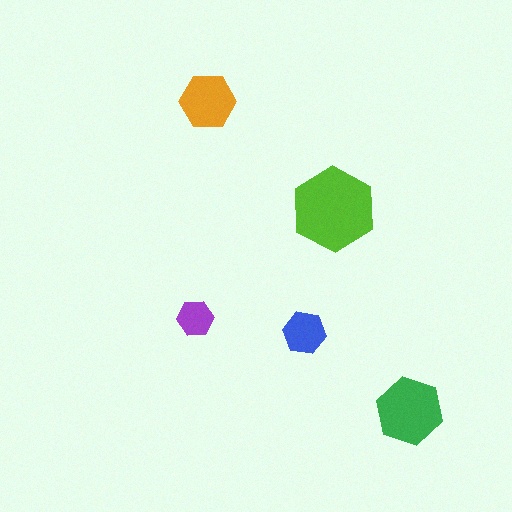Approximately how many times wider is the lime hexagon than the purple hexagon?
About 2.5 times wider.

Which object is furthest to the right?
The green hexagon is rightmost.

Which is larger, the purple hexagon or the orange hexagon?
The orange one.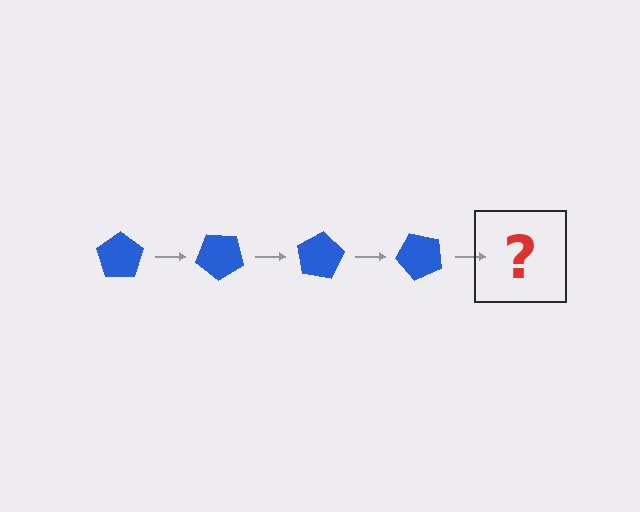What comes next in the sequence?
The next element should be a blue pentagon rotated 160 degrees.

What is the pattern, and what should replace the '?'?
The pattern is that the pentagon rotates 40 degrees each step. The '?' should be a blue pentagon rotated 160 degrees.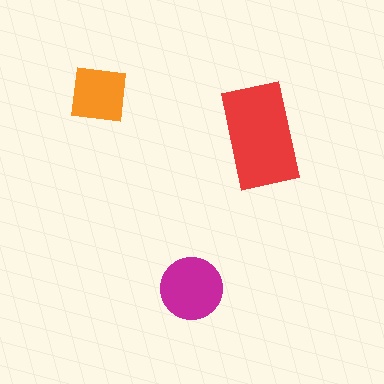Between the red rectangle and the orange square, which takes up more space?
The red rectangle.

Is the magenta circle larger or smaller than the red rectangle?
Smaller.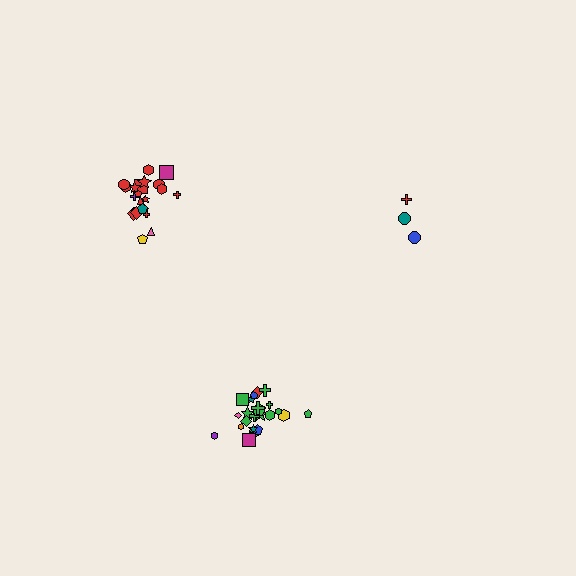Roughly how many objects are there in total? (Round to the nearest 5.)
Roughly 50 objects in total.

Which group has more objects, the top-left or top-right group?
The top-left group.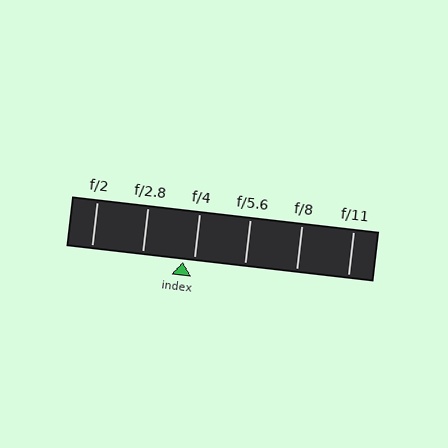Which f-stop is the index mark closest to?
The index mark is closest to f/4.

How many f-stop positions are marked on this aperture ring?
There are 6 f-stop positions marked.